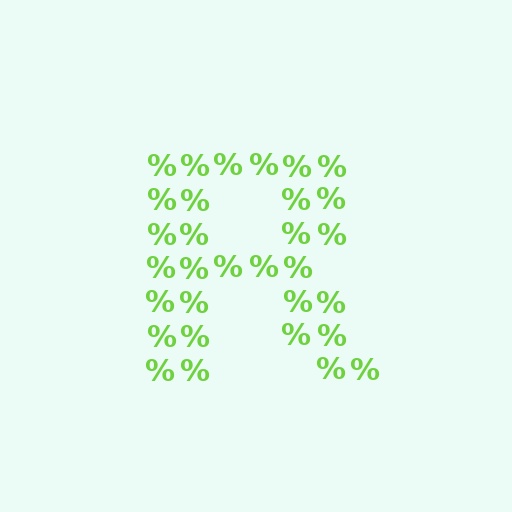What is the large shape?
The large shape is the letter R.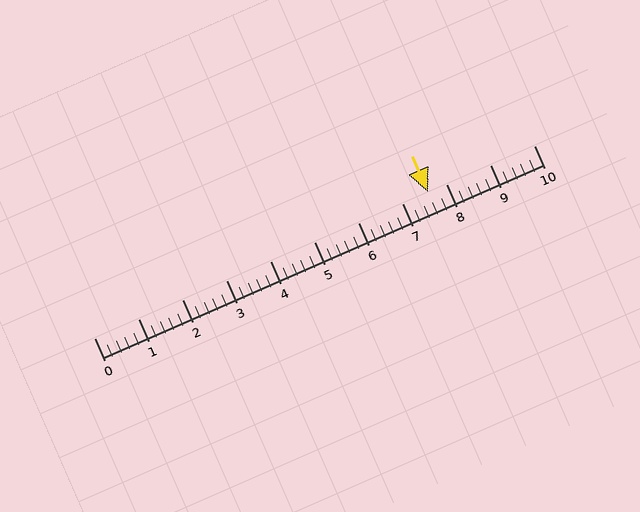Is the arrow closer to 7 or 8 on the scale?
The arrow is closer to 8.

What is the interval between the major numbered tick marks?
The major tick marks are spaced 1 units apart.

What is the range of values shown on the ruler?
The ruler shows values from 0 to 10.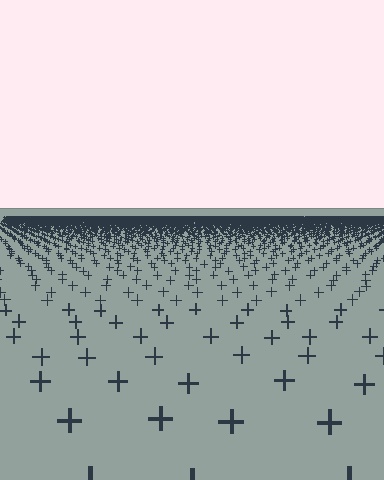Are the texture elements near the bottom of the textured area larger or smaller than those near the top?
Larger. Near the bottom, elements are closer to the viewer and appear at a bigger on-screen size.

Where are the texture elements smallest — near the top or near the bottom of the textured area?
Near the top.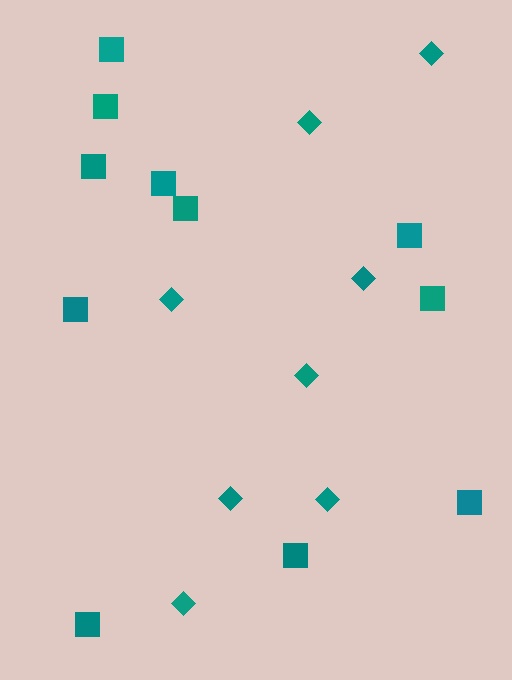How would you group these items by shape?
There are 2 groups: one group of diamonds (8) and one group of squares (11).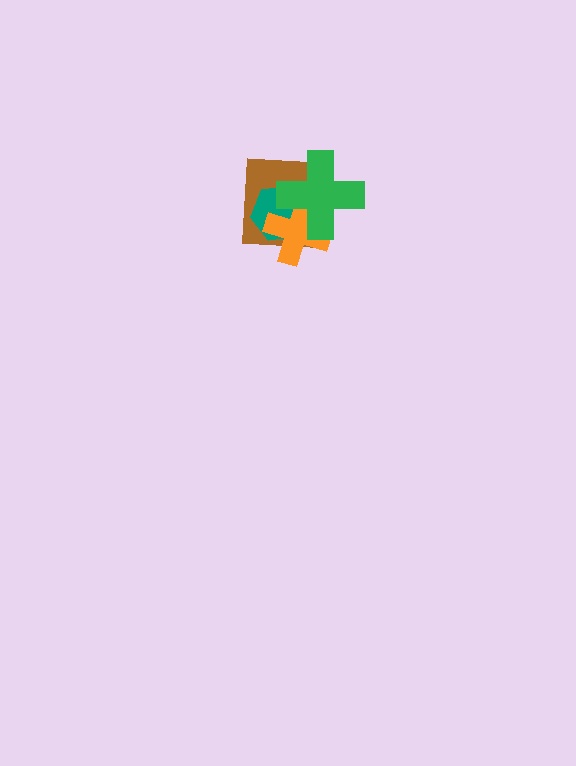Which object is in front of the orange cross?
The green cross is in front of the orange cross.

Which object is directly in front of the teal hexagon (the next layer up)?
The orange cross is directly in front of the teal hexagon.